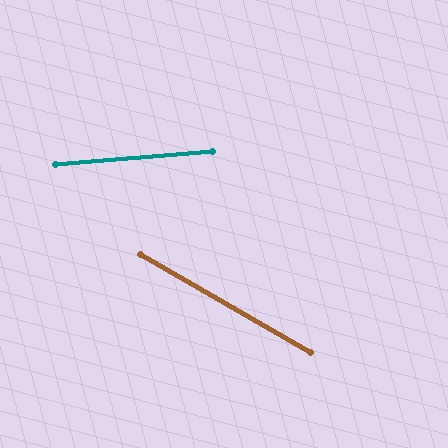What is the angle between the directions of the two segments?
Approximately 35 degrees.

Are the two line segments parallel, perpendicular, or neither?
Neither parallel nor perpendicular — they differ by about 35°.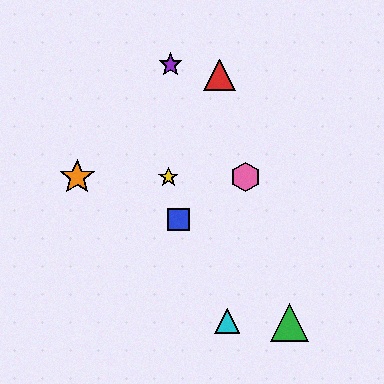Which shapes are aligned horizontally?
The yellow star, the orange star, the pink hexagon are aligned horizontally.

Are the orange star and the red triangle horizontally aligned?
No, the orange star is at y≈177 and the red triangle is at y≈75.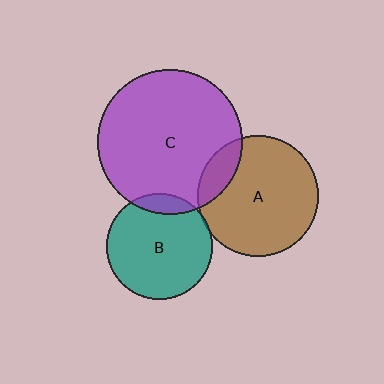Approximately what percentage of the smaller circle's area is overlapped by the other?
Approximately 10%.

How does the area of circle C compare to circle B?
Approximately 1.8 times.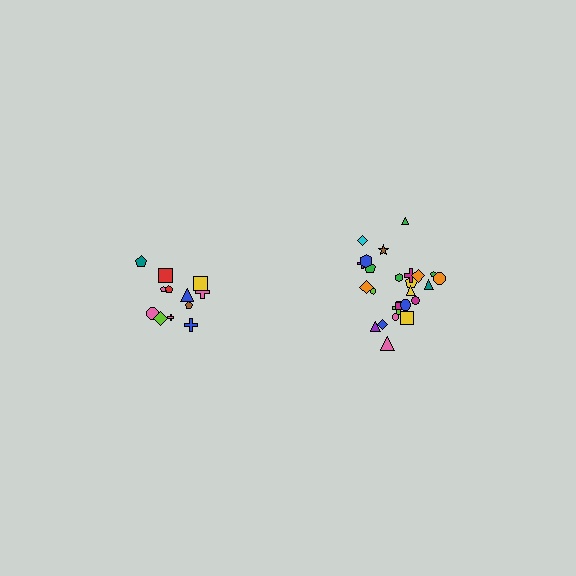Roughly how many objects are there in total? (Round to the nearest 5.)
Roughly 35 objects in total.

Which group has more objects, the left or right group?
The right group.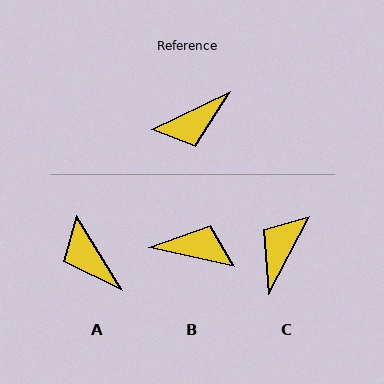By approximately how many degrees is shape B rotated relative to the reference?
Approximately 141 degrees counter-clockwise.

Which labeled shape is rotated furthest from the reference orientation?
C, about 143 degrees away.